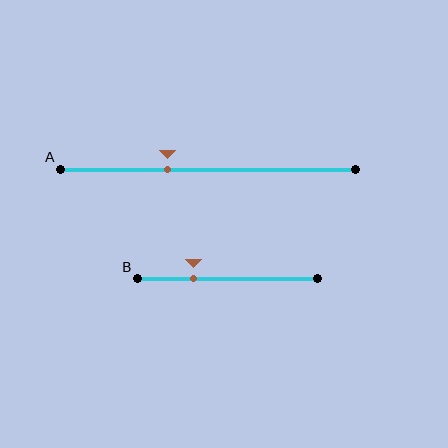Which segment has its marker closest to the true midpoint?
Segment A has its marker closest to the true midpoint.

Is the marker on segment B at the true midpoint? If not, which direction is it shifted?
No, the marker on segment B is shifted to the left by about 19% of the segment length.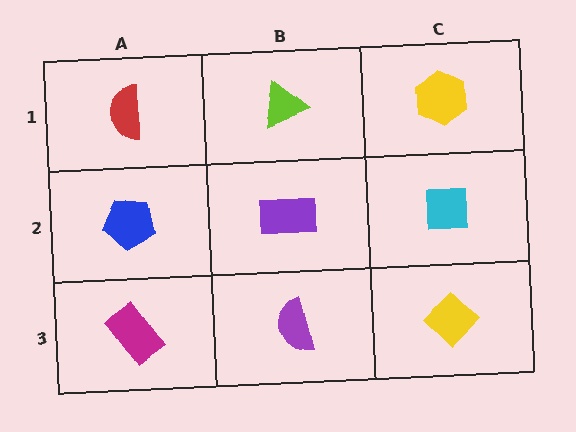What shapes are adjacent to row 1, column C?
A cyan square (row 2, column C), a lime triangle (row 1, column B).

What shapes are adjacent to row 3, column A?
A blue pentagon (row 2, column A), a purple semicircle (row 3, column B).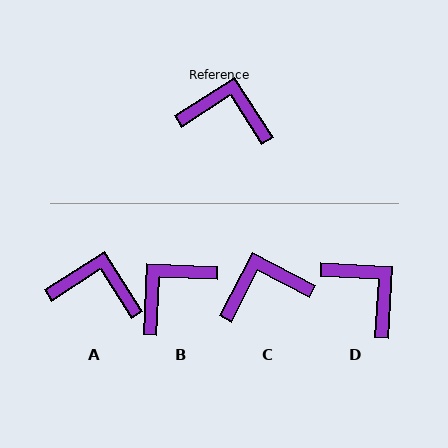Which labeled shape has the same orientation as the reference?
A.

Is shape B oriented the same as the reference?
No, it is off by about 55 degrees.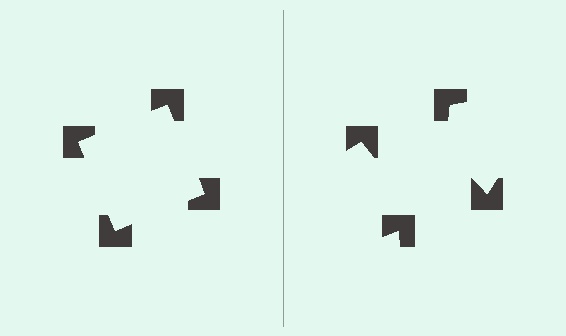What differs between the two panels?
The notched squares are positioned identically on both sides; only the wedge orientations differ. On the left they align to a square; on the right they are misaligned.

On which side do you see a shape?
An illusory square appears on the left side. On the right side the wedge cuts are rotated, so no coherent shape forms.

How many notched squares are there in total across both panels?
8 — 4 on each side.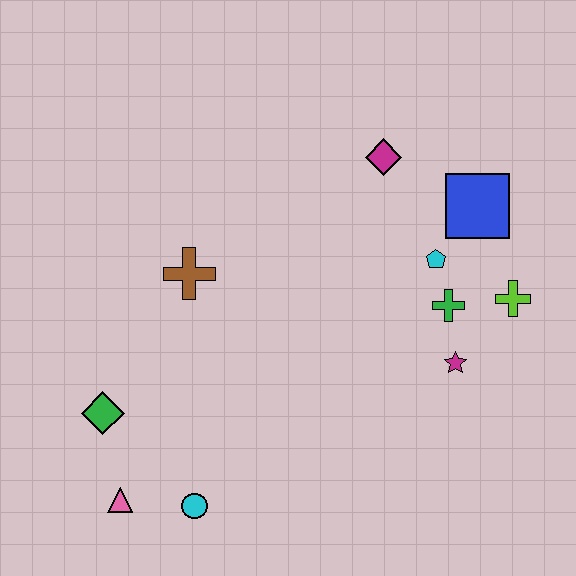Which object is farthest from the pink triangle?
The blue square is farthest from the pink triangle.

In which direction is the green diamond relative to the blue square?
The green diamond is to the left of the blue square.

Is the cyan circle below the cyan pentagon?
Yes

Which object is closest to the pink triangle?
The cyan circle is closest to the pink triangle.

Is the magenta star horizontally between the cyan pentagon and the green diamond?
No